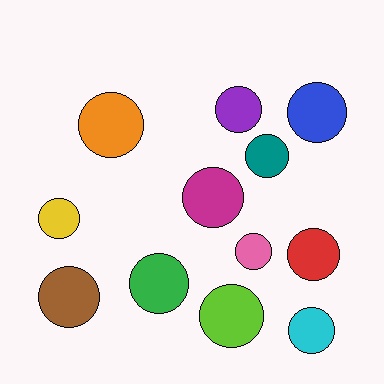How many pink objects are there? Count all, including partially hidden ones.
There is 1 pink object.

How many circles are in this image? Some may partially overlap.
There are 12 circles.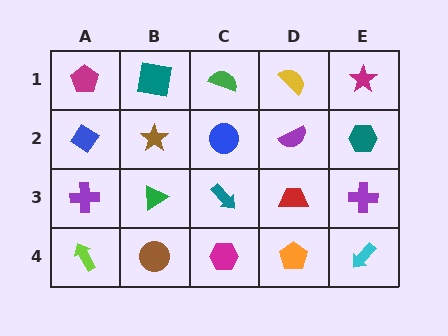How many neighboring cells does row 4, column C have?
3.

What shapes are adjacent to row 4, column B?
A green triangle (row 3, column B), a lime arrow (row 4, column A), a magenta hexagon (row 4, column C).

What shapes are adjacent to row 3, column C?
A blue circle (row 2, column C), a magenta hexagon (row 4, column C), a green triangle (row 3, column B), a red trapezoid (row 3, column D).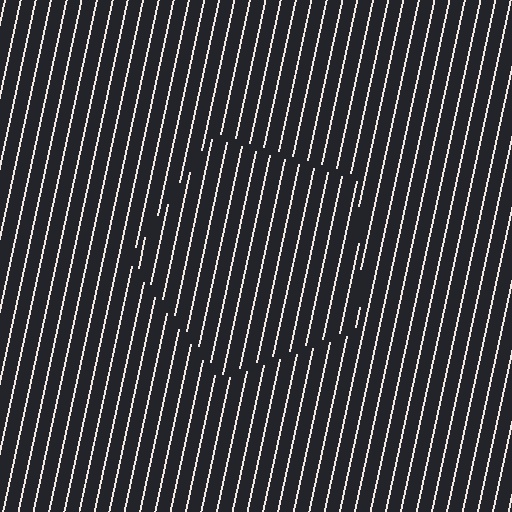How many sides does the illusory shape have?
5 sides — the line-ends trace a pentagon.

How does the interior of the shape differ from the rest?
The interior of the shape contains the same grating, shifted by half a period — the contour is defined by the phase discontinuity where line-ends from the inner and outer gratings abut.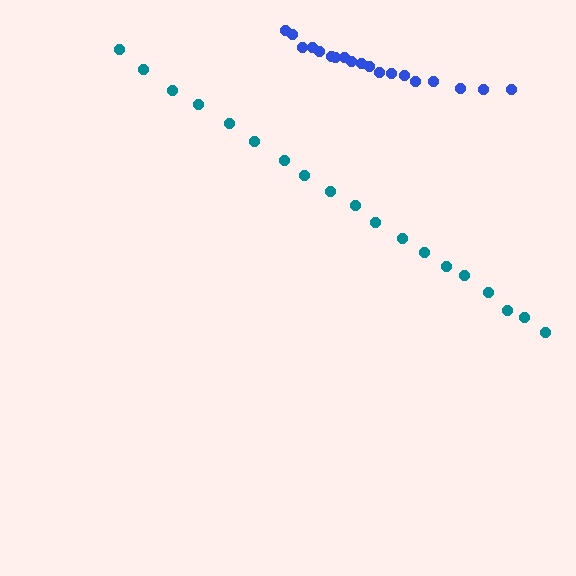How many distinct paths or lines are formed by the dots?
There are 2 distinct paths.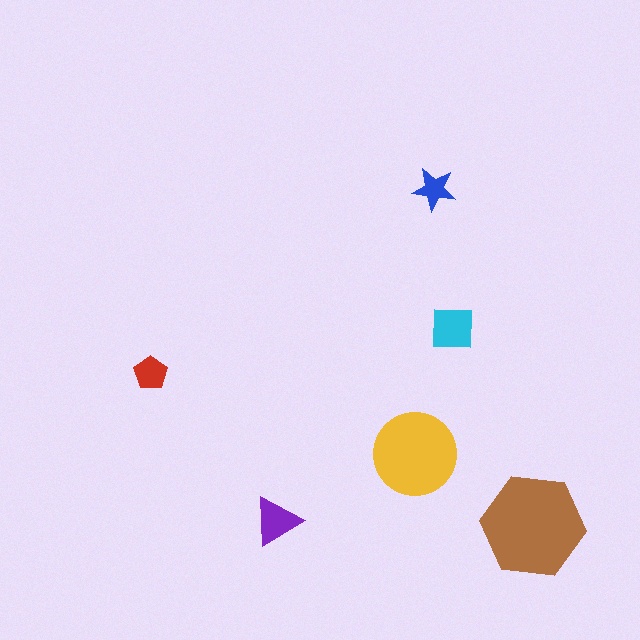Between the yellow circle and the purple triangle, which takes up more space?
The yellow circle.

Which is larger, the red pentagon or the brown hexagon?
The brown hexagon.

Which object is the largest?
The brown hexagon.